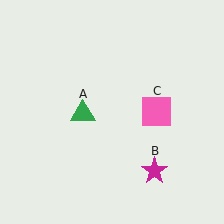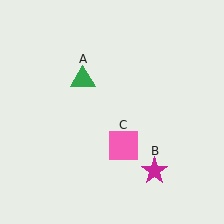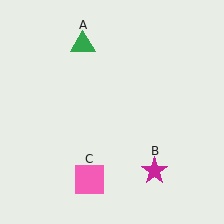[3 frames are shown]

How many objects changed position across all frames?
2 objects changed position: green triangle (object A), pink square (object C).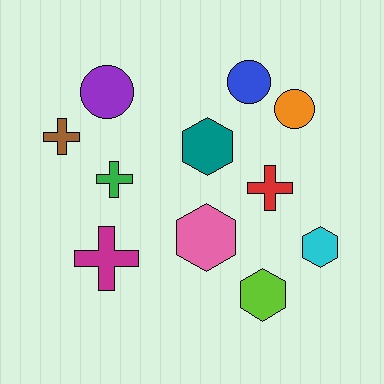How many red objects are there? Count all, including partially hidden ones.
There is 1 red object.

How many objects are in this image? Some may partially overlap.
There are 11 objects.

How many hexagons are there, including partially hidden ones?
There are 4 hexagons.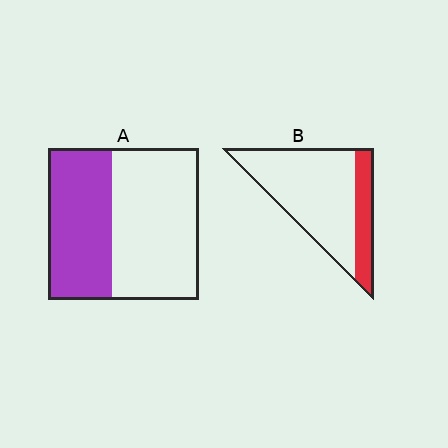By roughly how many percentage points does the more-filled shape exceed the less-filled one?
By roughly 20 percentage points (A over B).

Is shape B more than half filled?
No.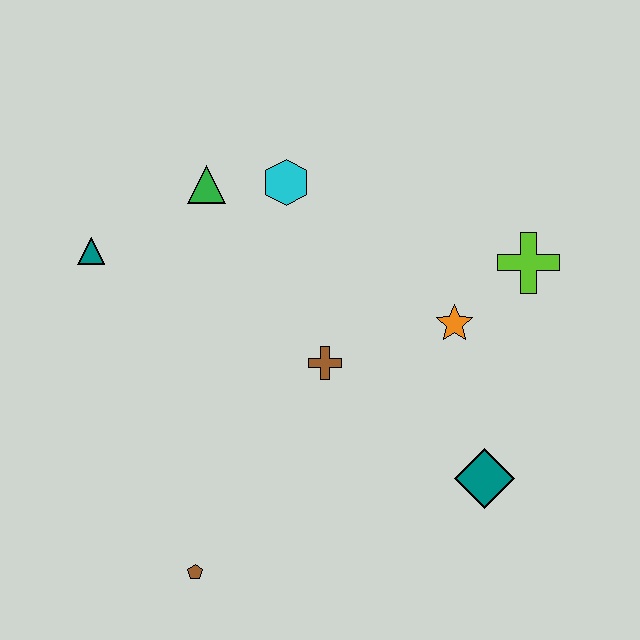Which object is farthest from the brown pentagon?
The lime cross is farthest from the brown pentagon.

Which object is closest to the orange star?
The lime cross is closest to the orange star.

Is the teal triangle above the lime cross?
Yes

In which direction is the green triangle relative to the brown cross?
The green triangle is above the brown cross.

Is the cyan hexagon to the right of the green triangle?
Yes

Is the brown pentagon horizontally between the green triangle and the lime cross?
No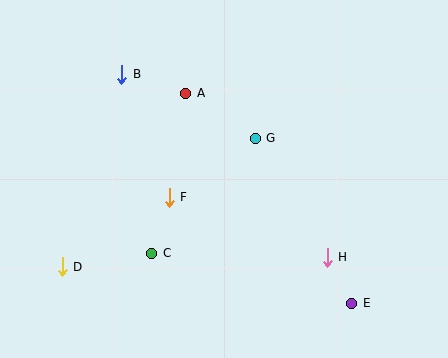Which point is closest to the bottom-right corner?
Point E is closest to the bottom-right corner.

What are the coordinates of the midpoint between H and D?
The midpoint between H and D is at (195, 262).